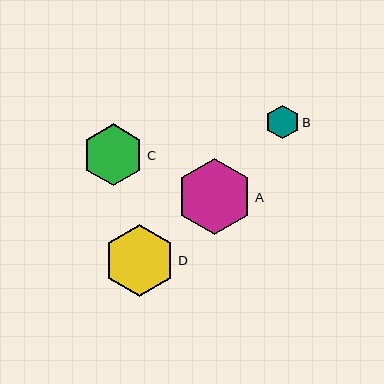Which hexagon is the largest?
Hexagon A is the largest with a size of approximately 76 pixels.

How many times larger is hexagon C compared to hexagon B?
Hexagon C is approximately 1.8 times the size of hexagon B.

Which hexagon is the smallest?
Hexagon B is the smallest with a size of approximately 34 pixels.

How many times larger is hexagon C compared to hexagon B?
Hexagon C is approximately 1.8 times the size of hexagon B.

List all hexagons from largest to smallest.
From largest to smallest: A, D, C, B.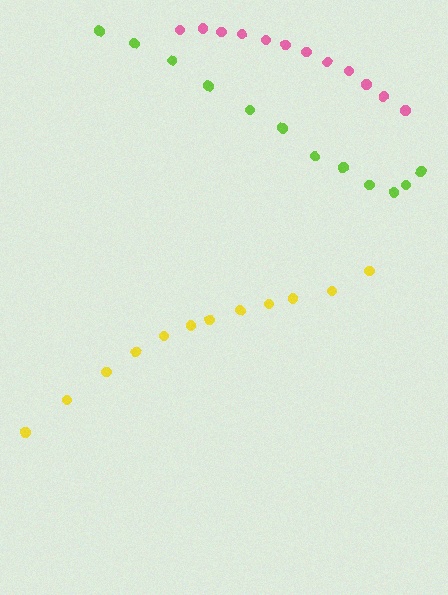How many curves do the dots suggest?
There are 3 distinct paths.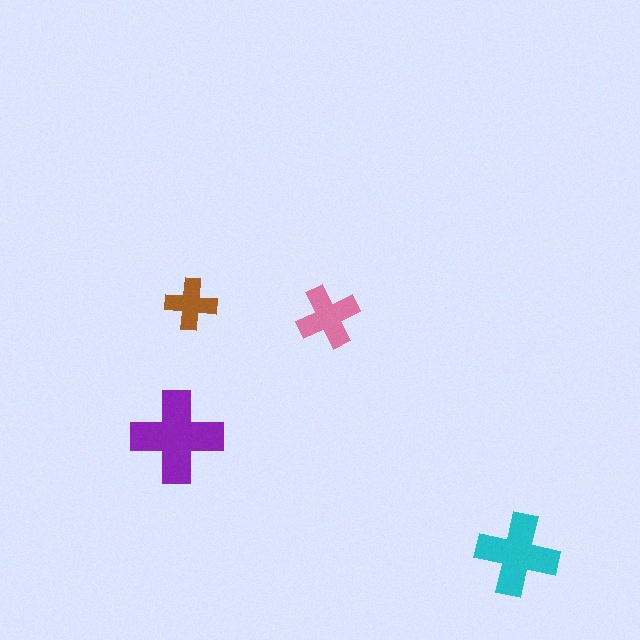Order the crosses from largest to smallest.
the purple one, the cyan one, the pink one, the brown one.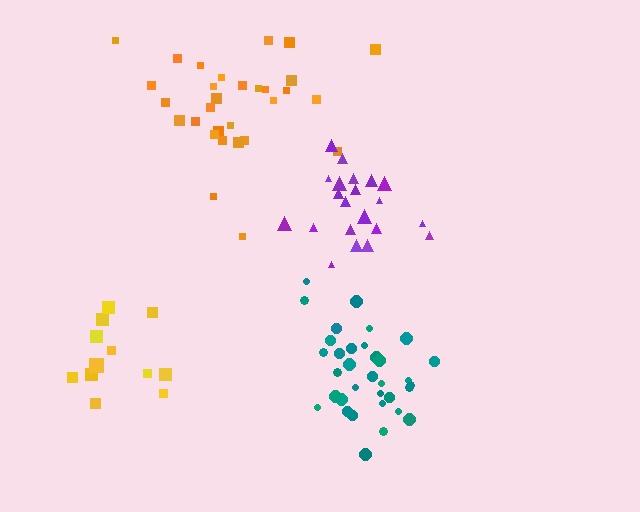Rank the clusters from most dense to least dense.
teal, purple, yellow, orange.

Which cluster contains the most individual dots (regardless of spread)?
Teal (34).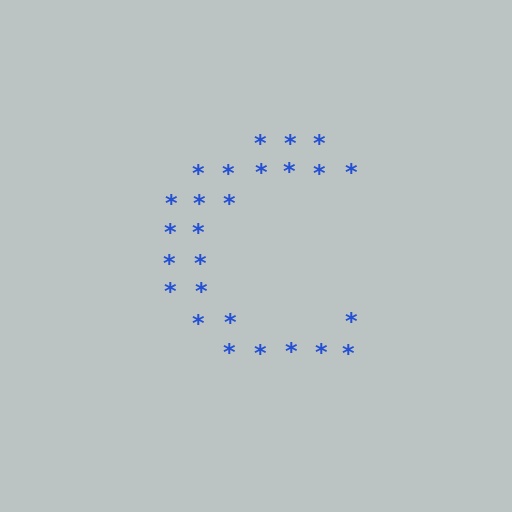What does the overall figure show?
The overall figure shows the letter C.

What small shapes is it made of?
It is made of small asterisks.